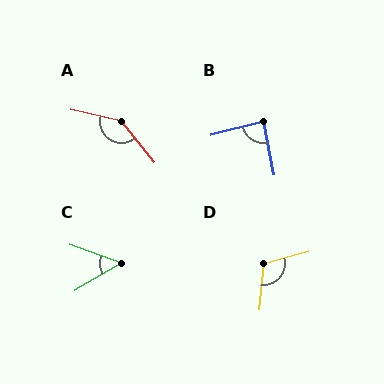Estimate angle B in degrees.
Approximately 87 degrees.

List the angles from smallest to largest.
C (50°), B (87°), D (111°), A (141°).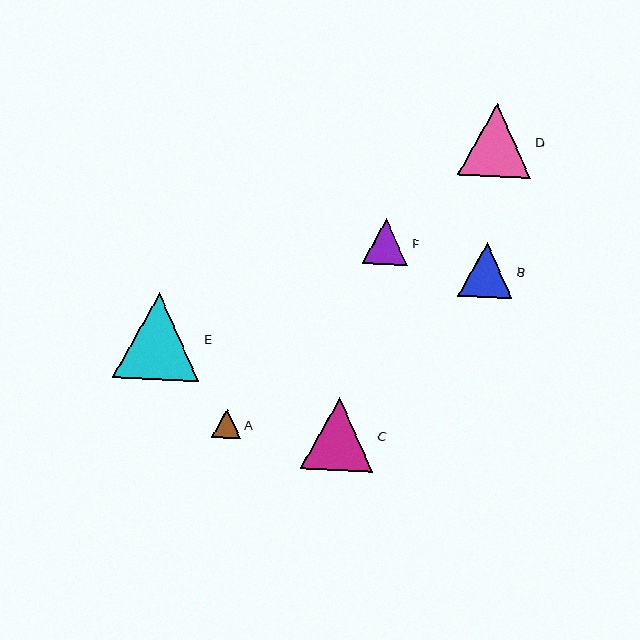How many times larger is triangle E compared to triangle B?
Triangle E is approximately 1.6 times the size of triangle B.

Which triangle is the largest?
Triangle E is the largest with a size of approximately 86 pixels.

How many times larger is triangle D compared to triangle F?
Triangle D is approximately 1.6 times the size of triangle F.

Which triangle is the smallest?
Triangle A is the smallest with a size of approximately 28 pixels.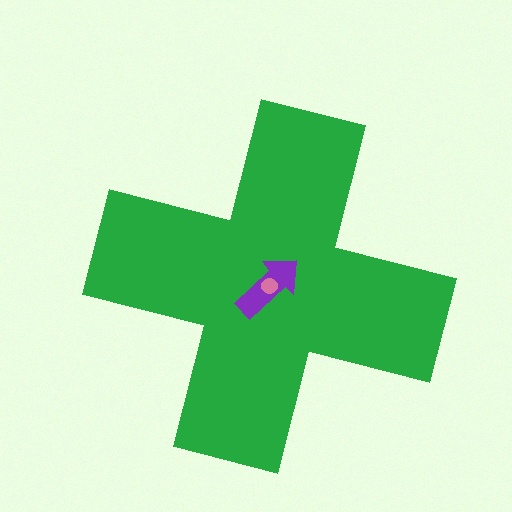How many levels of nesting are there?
3.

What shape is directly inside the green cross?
The purple arrow.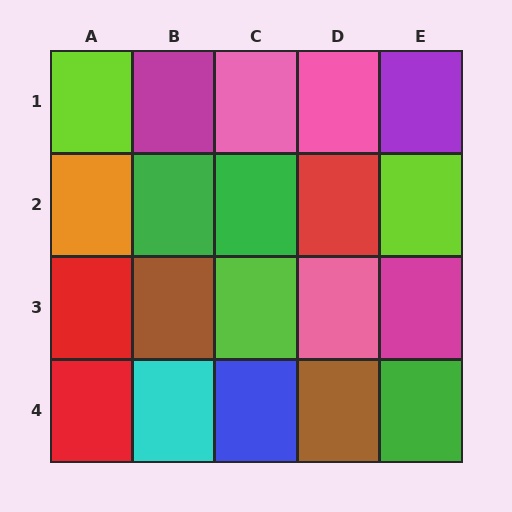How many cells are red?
3 cells are red.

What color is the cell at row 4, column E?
Green.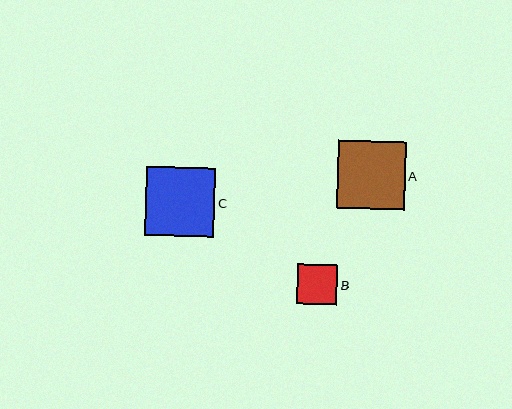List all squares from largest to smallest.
From largest to smallest: C, A, B.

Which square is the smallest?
Square B is the smallest with a size of approximately 40 pixels.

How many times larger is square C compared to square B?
Square C is approximately 1.7 times the size of square B.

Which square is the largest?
Square C is the largest with a size of approximately 69 pixels.